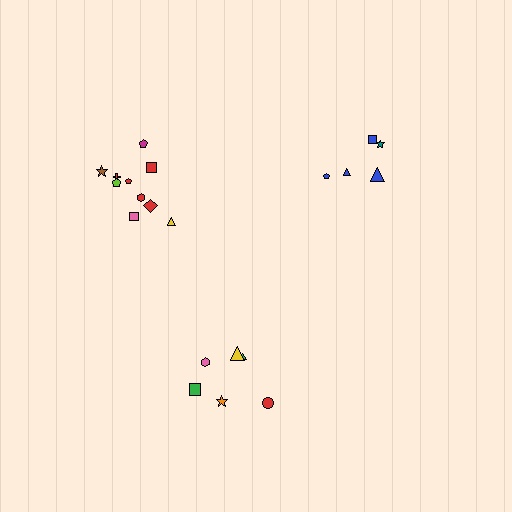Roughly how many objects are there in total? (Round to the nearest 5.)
Roughly 20 objects in total.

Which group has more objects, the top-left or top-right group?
The top-left group.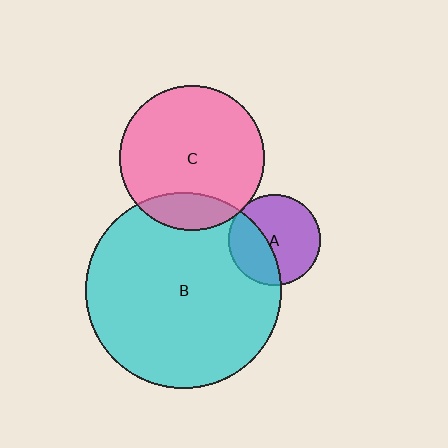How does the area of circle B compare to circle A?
Approximately 4.6 times.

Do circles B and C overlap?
Yes.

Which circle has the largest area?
Circle B (cyan).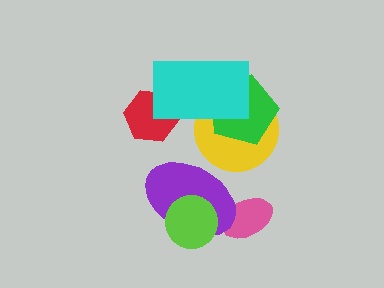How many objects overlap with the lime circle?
1 object overlaps with the lime circle.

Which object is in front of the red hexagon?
The cyan rectangle is in front of the red hexagon.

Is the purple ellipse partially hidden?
Yes, it is partially covered by another shape.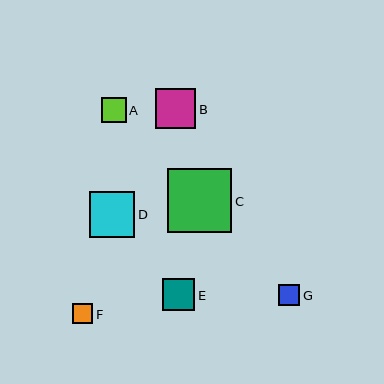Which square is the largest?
Square C is the largest with a size of approximately 65 pixels.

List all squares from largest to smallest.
From largest to smallest: C, D, B, E, A, G, F.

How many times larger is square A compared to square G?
Square A is approximately 1.2 times the size of square G.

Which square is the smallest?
Square F is the smallest with a size of approximately 20 pixels.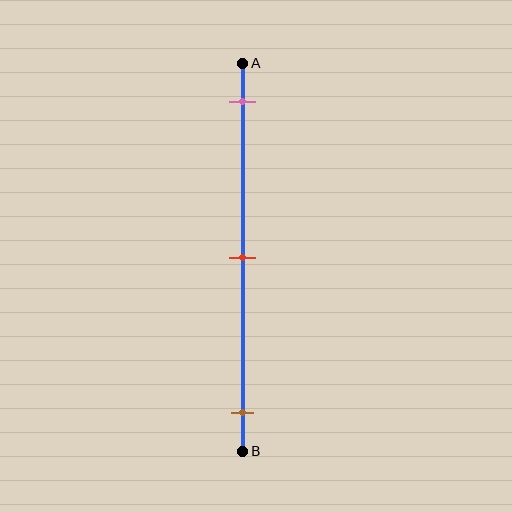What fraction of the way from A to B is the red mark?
The red mark is approximately 50% (0.5) of the way from A to B.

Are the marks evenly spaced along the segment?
Yes, the marks are approximately evenly spaced.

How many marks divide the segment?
There are 3 marks dividing the segment.